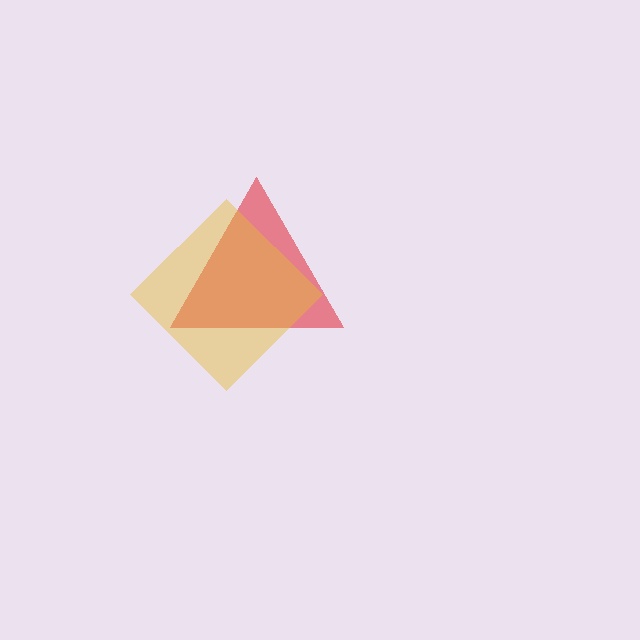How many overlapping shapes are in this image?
There are 2 overlapping shapes in the image.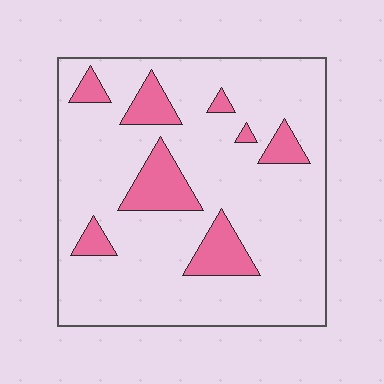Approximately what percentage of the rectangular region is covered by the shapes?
Approximately 15%.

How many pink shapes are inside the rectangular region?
8.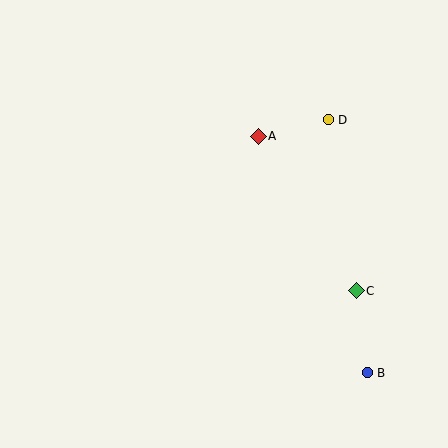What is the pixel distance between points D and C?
The distance between D and C is 173 pixels.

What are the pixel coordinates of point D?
Point D is at (328, 120).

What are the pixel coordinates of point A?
Point A is at (258, 136).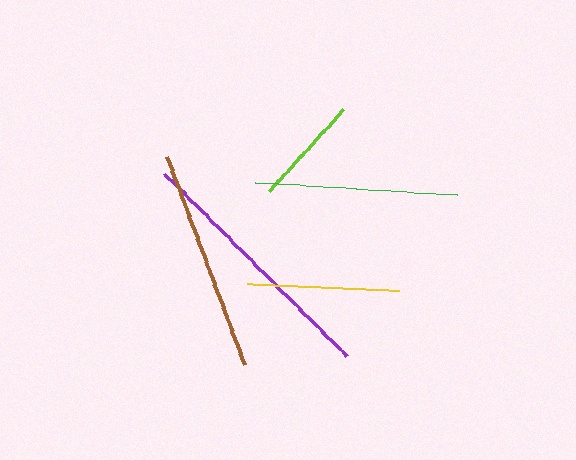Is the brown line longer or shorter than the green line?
The brown line is longer than the green line.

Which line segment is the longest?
The purple line is the longest at approximately 257 pixels.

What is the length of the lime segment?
The lime segment is approximately 111 pixels long.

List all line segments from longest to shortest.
From longest to shortest: purple, brown, green, yellow, lime.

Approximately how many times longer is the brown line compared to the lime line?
The brown line is approximately 2.0 times the length of the lime line.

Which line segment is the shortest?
The lime line is the shortest at approximately 111 pixels.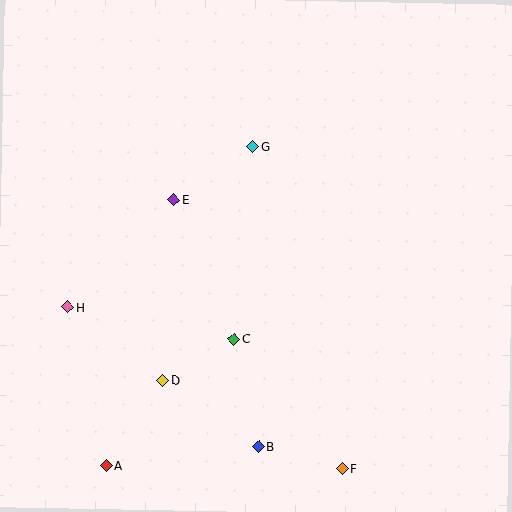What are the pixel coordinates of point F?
Point F is at (342, 468).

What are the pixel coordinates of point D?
Point D is at (162, 380).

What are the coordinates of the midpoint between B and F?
The midpoint between B and F is at (301, 458).